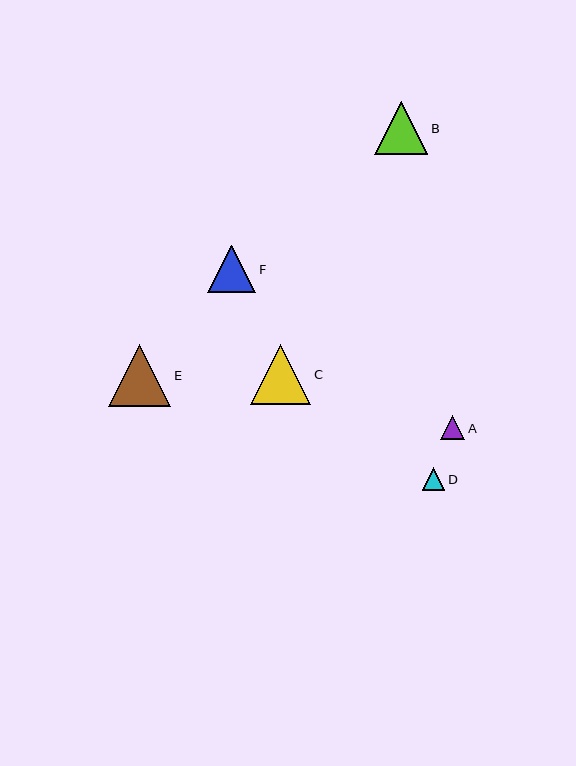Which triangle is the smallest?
Triangle D is the smallest with a size of approximately 23 pixels.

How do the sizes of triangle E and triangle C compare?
Triangle E and triangle C are approximately the same size.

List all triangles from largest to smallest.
From largest to smallest: E, C, B, F, A, D.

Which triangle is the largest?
Triangle E is the largest with a size of approximately 63 pixels.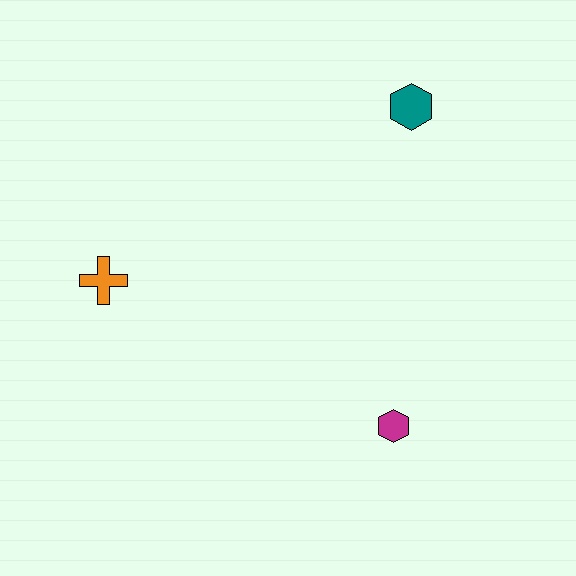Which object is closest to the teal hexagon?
The magenta hexagon is closest to the teal hexagon.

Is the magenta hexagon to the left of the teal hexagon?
Yes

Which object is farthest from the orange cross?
The teal hexagon is farthest from the orange cross.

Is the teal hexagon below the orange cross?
No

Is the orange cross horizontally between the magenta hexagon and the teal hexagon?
No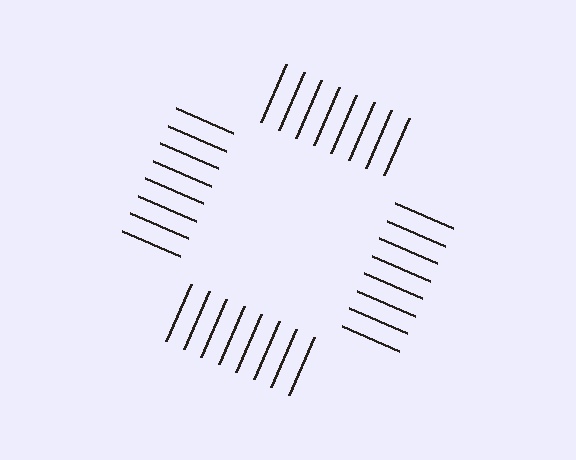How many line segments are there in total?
32 — 8 along each of the 4 edges.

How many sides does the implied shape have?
4 sides — the line-ends trace a square.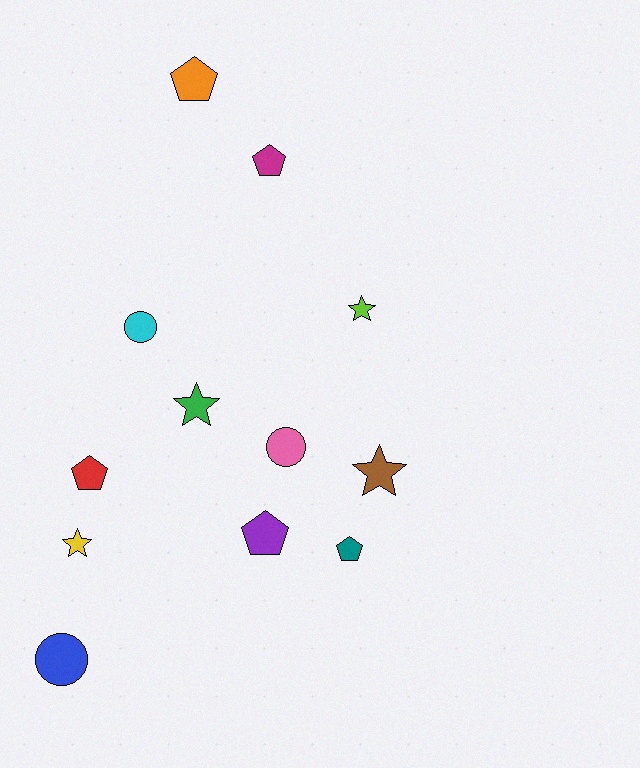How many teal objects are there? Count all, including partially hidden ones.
There is 1 teal object.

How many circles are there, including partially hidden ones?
There are 3 circles.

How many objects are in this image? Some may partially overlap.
There are 12 objects.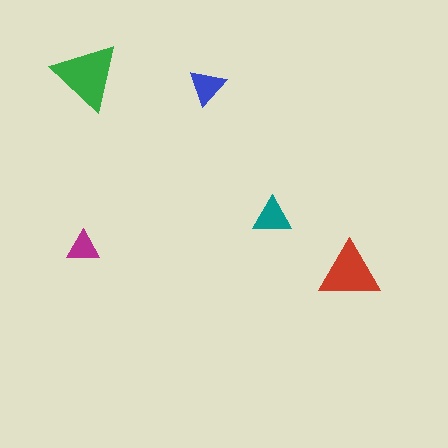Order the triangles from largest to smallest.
the green one, the red one, the teal one, the blue one, the magenta one.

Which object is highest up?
The green triangle is topmost.